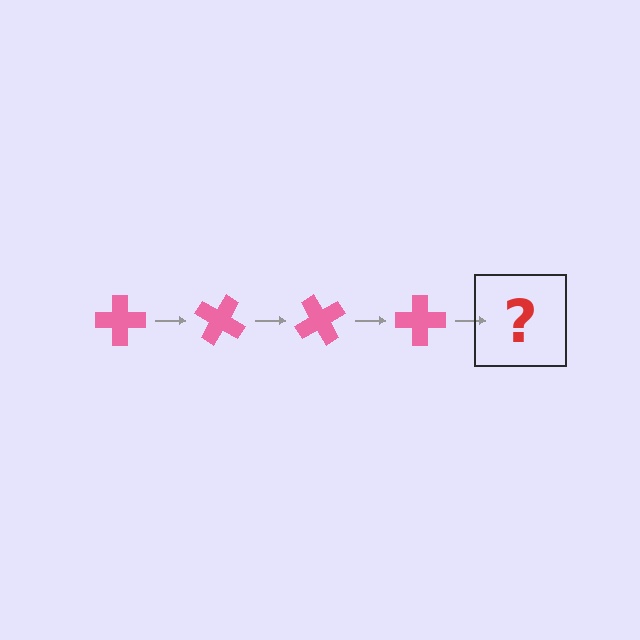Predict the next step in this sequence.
The next step is a pink cross rotated 120 degrees.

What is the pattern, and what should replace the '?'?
The pattern is that the cross rotates 30 degrees each step. The '?' should be a pink cross rotated 120 degrees.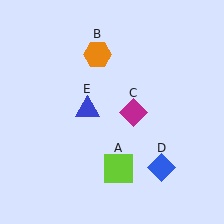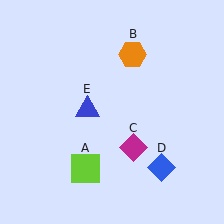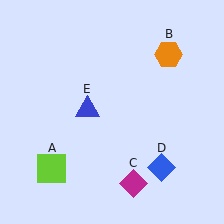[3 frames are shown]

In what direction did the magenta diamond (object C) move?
The magenta diamond (object C) moved down.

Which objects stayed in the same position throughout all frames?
Blue diamond (object D) and blue triangle (object E) remained stationary.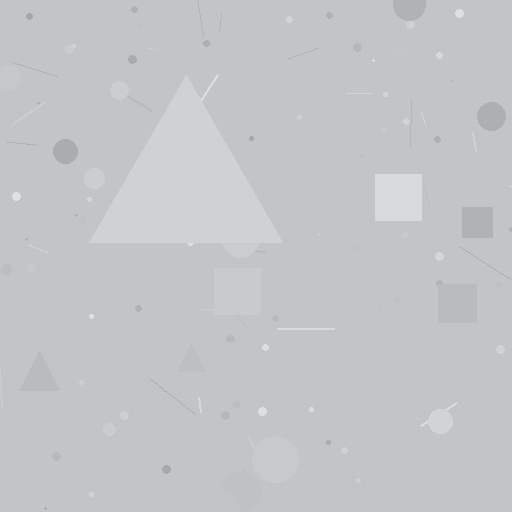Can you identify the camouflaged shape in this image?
The camouflaged shape is a triangle.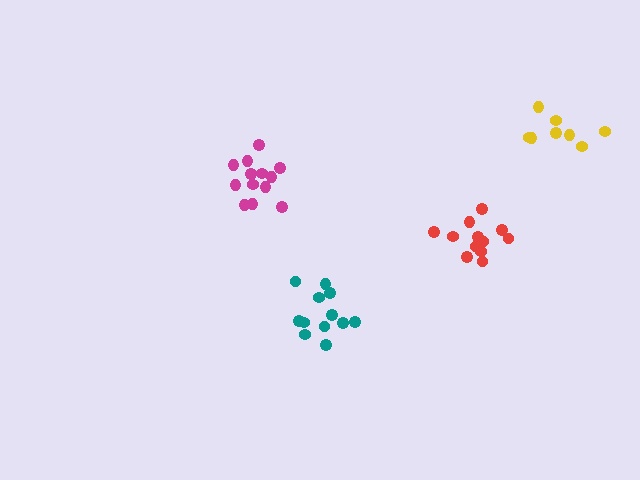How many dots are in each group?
Group 1: 12 dots, Group 2: 8 dots, Group 3: 13 dots, Group 4: 13 dots (46 total).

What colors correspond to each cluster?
The clusters are colored: teal, yellow, magenta, red.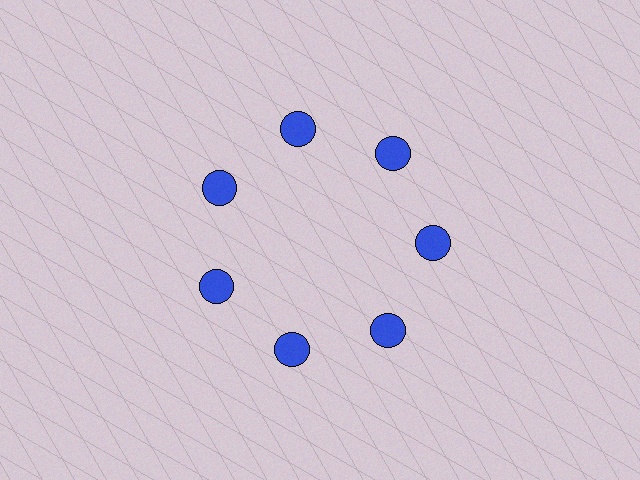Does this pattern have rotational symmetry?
Yes, this pattern has 7-fold rotational symmetry. It looks the same after rotating 51 degrees around the center.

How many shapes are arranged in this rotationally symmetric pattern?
There are 7 shapes, arranged in 7 groups of 1.